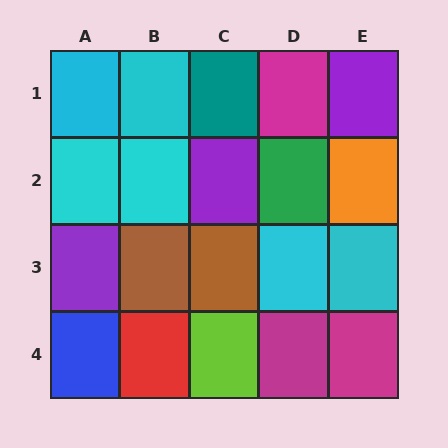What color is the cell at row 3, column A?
Purple.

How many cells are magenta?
3 cells are magenta.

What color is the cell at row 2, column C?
Purple.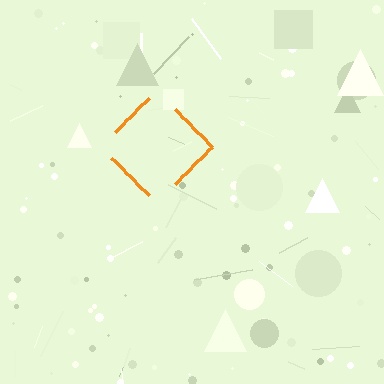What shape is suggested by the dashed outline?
The dashed outline suggests a diamond.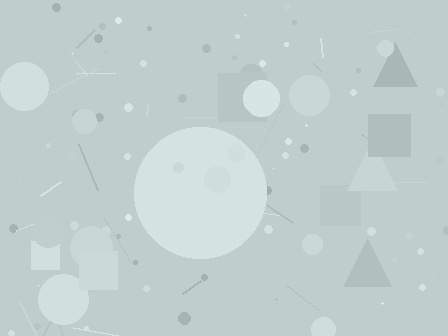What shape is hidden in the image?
A circle is hidden in the image.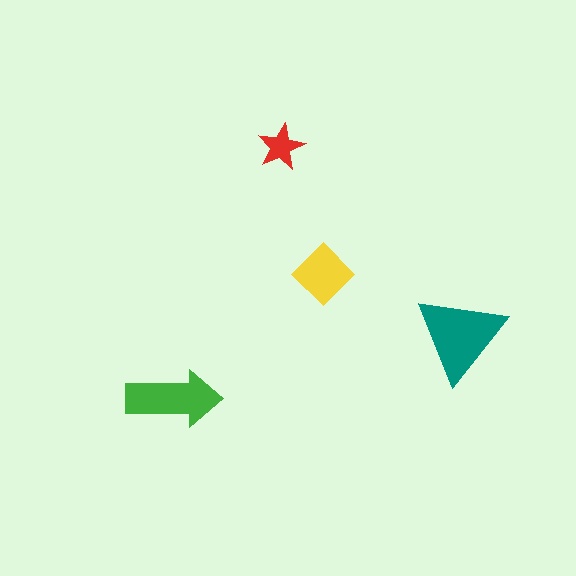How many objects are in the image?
There are 4 objects in the image.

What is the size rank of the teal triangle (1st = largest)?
1st.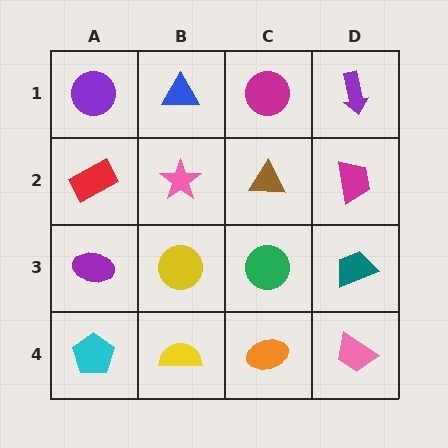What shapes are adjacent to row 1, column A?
A red rectangle (row 2, column A), a blue triangle (row 1, column B).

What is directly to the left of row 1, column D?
A magenta circle.